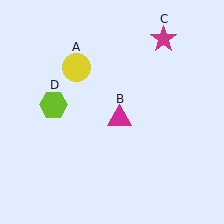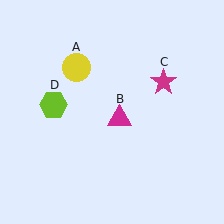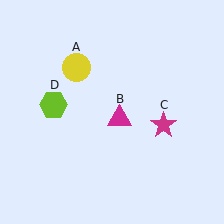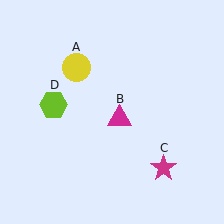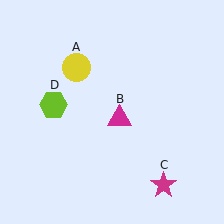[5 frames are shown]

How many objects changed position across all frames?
1 object changed position: magenta star (object C).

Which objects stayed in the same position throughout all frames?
Yellow circle (object A) and magenta triangle (object B) and lime hexagon (object D) remained stationary.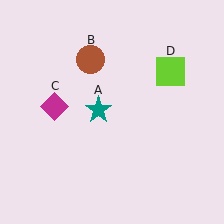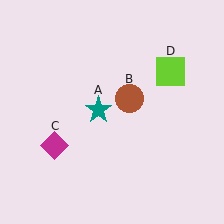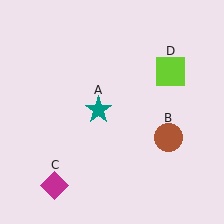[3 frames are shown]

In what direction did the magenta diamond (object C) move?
The magenta diamond (object C) moved down.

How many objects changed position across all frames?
2 objects changed position: brown circle (object B), magenta diamond (object C).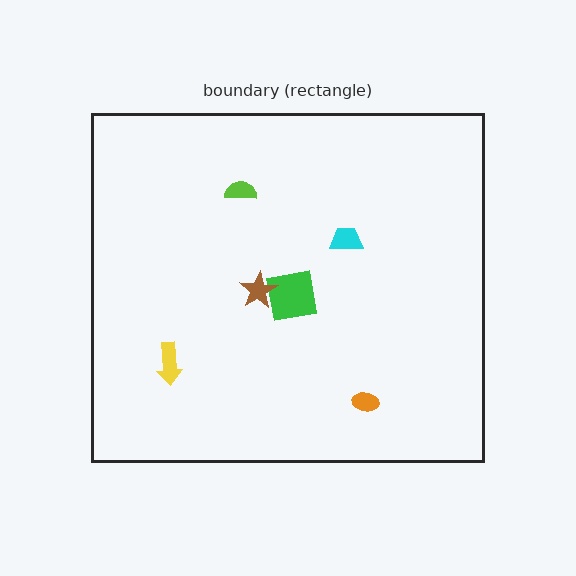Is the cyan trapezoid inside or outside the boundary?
Inside.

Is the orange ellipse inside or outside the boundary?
Inside.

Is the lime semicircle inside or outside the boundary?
Inside.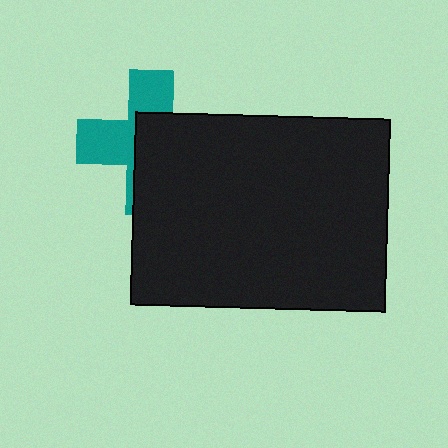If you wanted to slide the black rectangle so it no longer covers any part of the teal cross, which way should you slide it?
Slide it toward the lower-right — that is the most direct way to separate the two shapes.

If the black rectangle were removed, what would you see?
You would see the complete teal cross.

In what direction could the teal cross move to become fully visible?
The teal cross could move toward the upper-left. That would shift it out from behind the black rectangle entirely.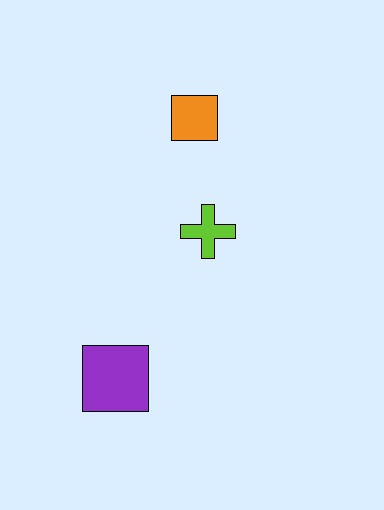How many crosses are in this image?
There is 1 cross.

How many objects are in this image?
There are 3 objects.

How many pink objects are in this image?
There are no pink objects.